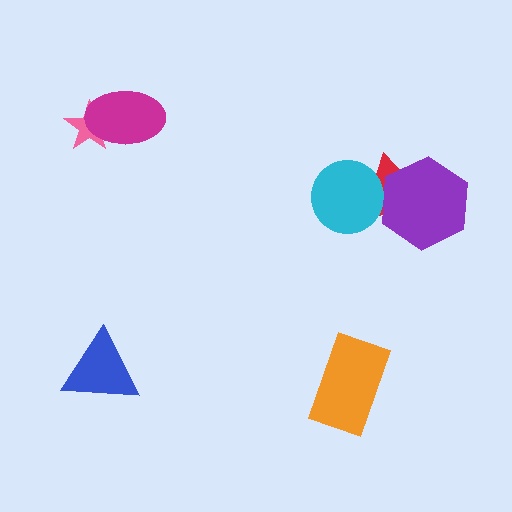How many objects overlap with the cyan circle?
1 object overlaps with the cyan circle.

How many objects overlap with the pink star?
1 object overlaps with the pink star.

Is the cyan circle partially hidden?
No, no other shape covers it.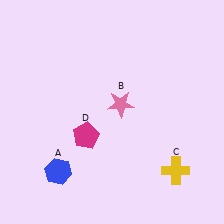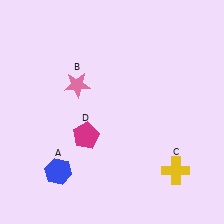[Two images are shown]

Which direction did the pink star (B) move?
The pink star (B) moved left.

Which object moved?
The pink star (B) moved left.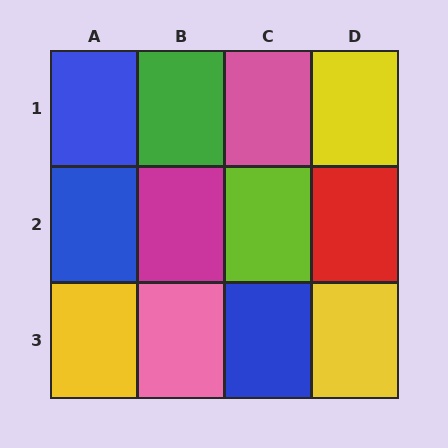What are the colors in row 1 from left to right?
Blue, green, pink, yellow.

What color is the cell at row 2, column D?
Red.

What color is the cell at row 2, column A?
Blue.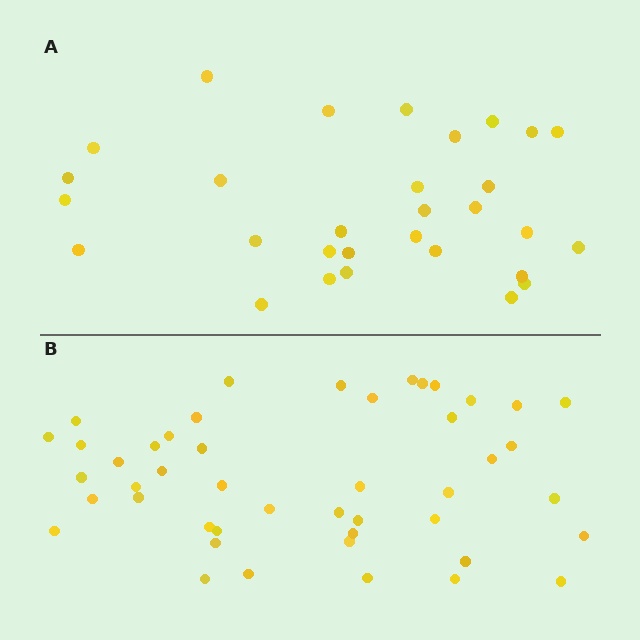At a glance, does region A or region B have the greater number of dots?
Region B (the bottom region) has more dots.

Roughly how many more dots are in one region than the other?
Region B has approximately 15 more dots than region A.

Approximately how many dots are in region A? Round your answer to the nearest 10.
About 30 dots.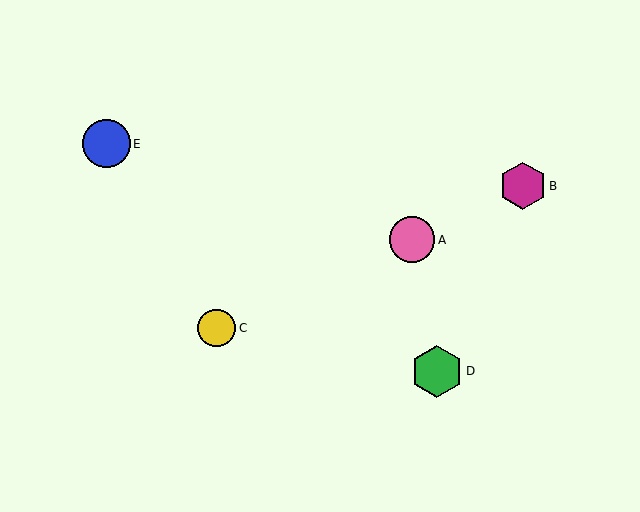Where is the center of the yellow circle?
The center of the yellow circle is at (217, 328).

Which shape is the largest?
The green hexagon (labeled D) is the largest.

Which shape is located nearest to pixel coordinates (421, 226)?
The pink circle (labeled A) at (412, 240) is nearest to that location.